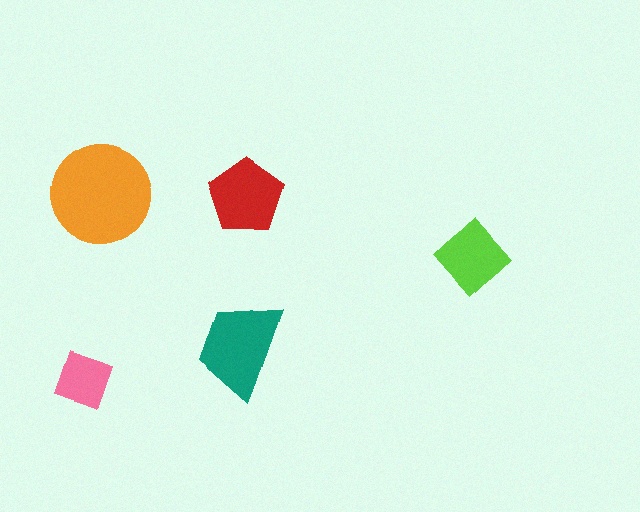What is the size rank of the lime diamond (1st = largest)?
4th.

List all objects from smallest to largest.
The pink diamond, the lime diamond, the red pentagon, the teal trapezoid, the orange circle.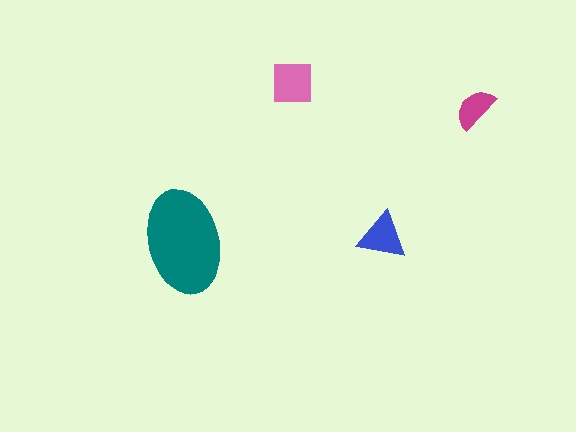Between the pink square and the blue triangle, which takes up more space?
The pink square.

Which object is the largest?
The teal ellipse.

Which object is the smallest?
The magenta semicircle.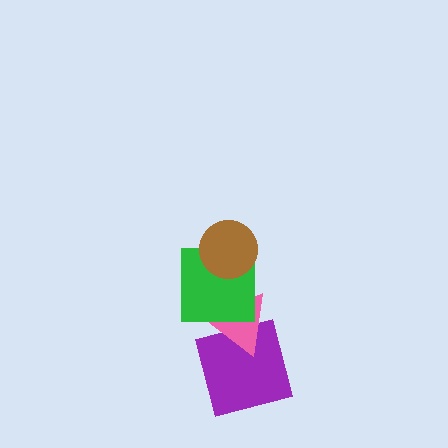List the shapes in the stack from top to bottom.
From top to bottom: the brown circle, the green square, the pink triangle, the purple square.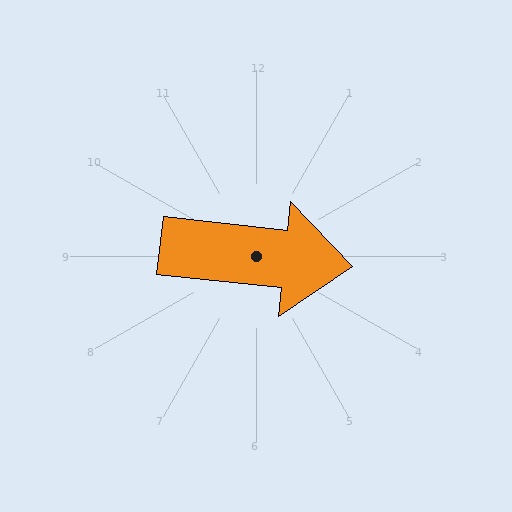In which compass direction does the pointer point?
East.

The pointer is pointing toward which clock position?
Roughly 3 o'clock.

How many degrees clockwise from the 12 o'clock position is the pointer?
Approximately 96 degrees.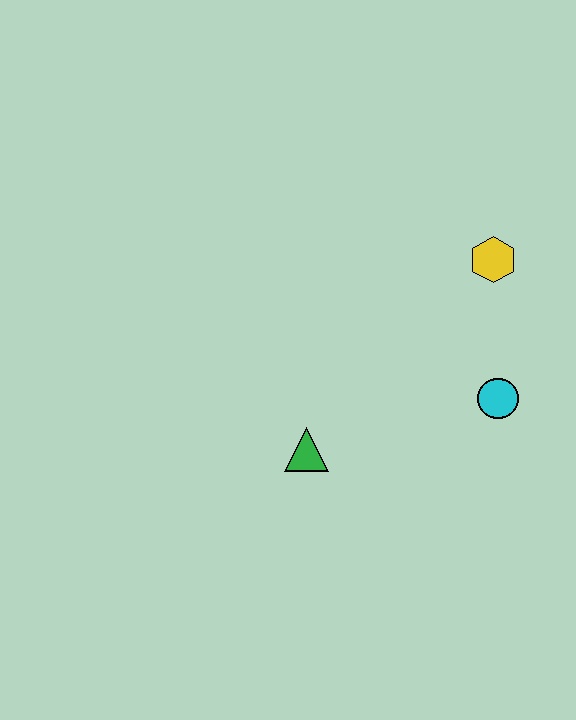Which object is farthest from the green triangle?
The yellow hexagon is farthest from the green triangle.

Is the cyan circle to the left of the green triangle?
No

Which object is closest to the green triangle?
The cyan circle is closest to the green triangle.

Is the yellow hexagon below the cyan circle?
No